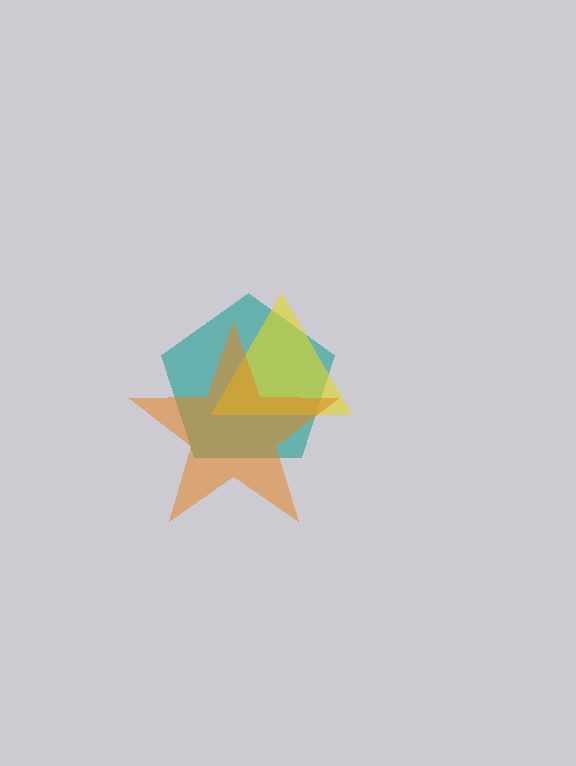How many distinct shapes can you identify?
There are 3 distinct shapes: a teal pentagon, a yellow triangle, an orange star.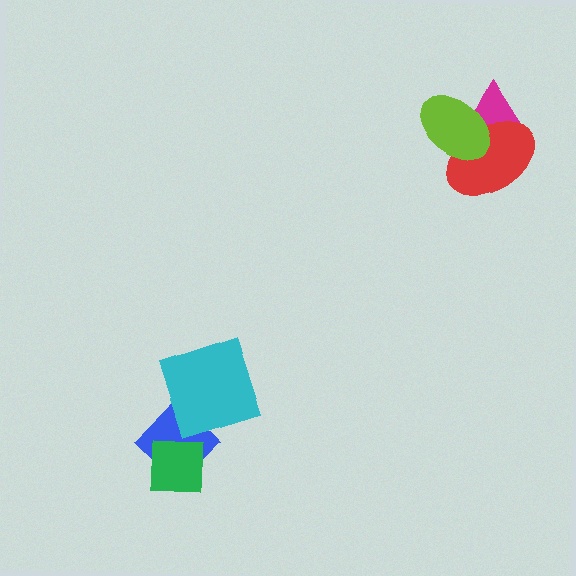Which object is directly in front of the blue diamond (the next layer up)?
The green square is directly in front of the blue diamond.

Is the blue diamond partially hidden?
Yes, it is partially covered by another shape.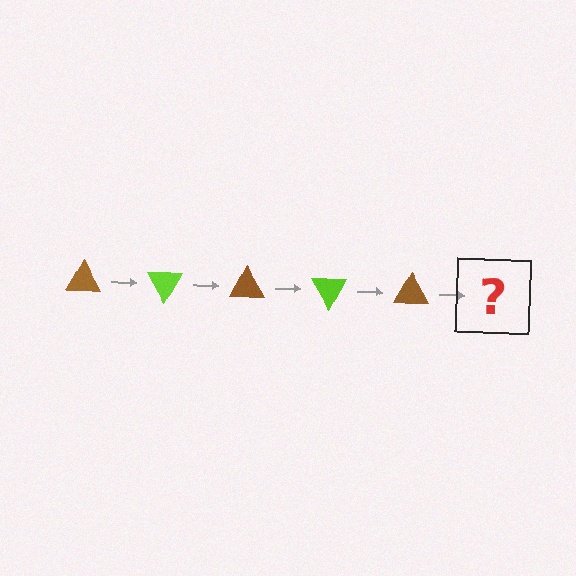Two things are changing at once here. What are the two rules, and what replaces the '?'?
The two rules are that it rotates 60 degrees each step and the color cycles through brown and lime. The '?' should be a lime triangle, rotated 300 degrees from the start.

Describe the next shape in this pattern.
It should be a lime triangle, rotated 300 degrees from the start.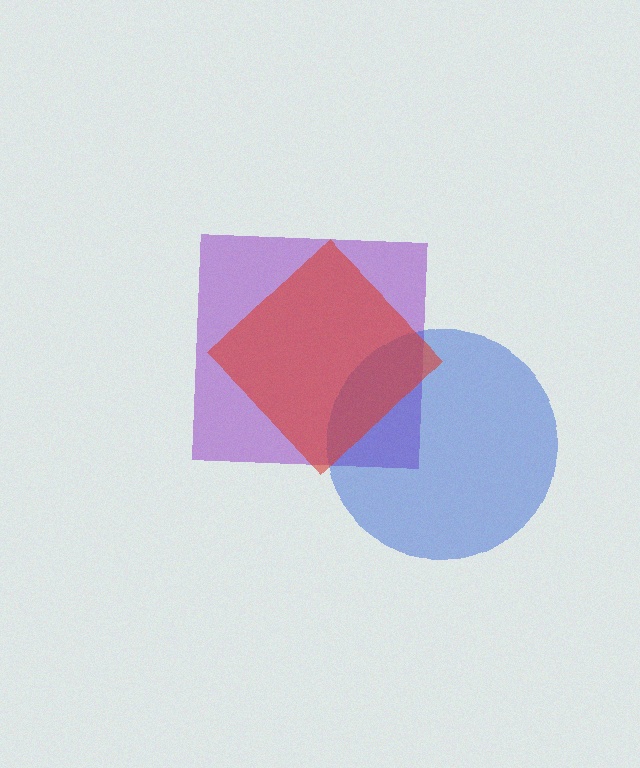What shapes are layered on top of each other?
The layered shapes are: a purple square, a blue circle, a red diamond.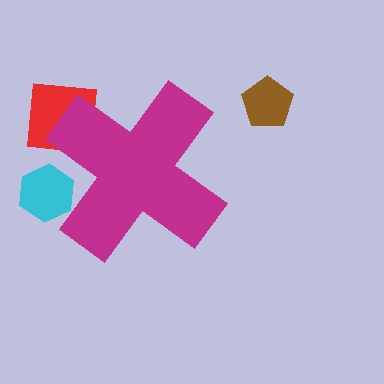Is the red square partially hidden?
Yes, the red square is partially hidden behind the magenta cross.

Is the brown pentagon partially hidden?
No, the brown pentagon is fully visible.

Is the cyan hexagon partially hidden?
Yes, the cyan hexagon is partially hidden behind the magenta cross.